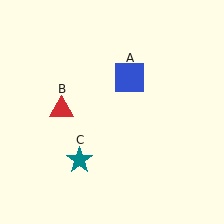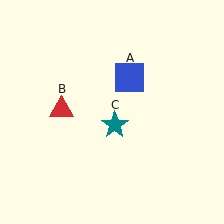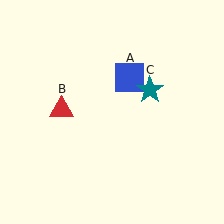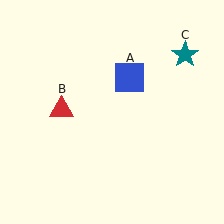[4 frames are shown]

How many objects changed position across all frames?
1 object changed position: teal star (object C).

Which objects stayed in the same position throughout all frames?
Blue square (object A) and red triangle (object B) remained stationary.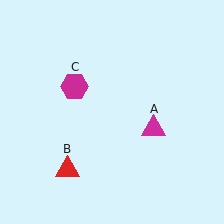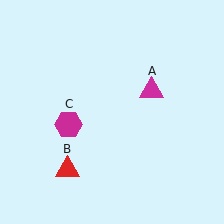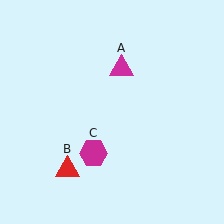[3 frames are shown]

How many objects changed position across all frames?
2 objects changed position: magenta triangle (object A), magenta hexagon (object C).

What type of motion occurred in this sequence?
The magenta triangle (object A), magenta hexagon (object C) rotated counterclockwise around the center of the scene.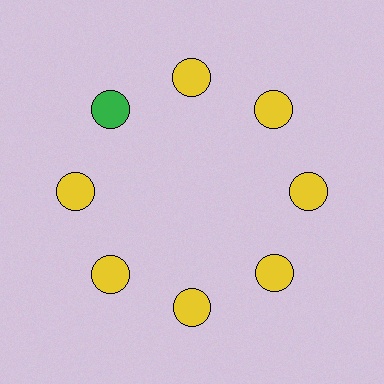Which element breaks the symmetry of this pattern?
The green circle at roughly the 10 o'clock position breaks the symmetry. All other shapes are yellow circles.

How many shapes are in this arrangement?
There are 8 shapes arranged in a ring pattern.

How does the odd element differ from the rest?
It has a different color: green instead of yellow.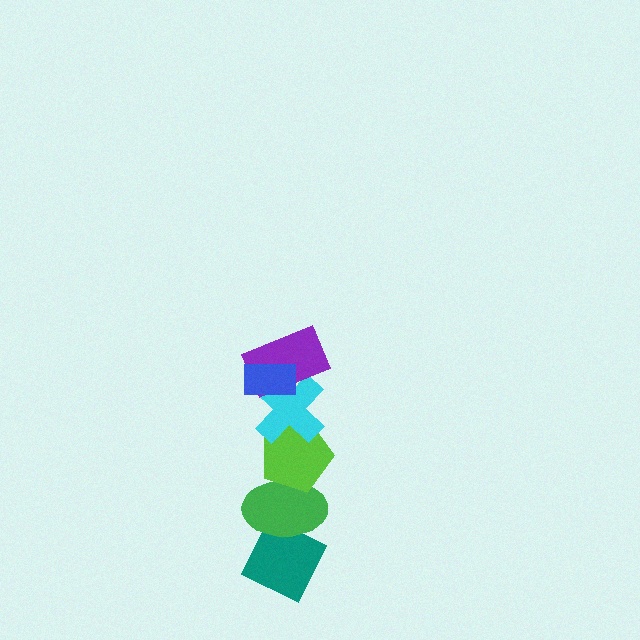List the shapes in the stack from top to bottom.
From top to bottom: the blue rectangle, the purple rectangle, the cyan cross, the lime pentagon, the green ellipse, the teal diamond.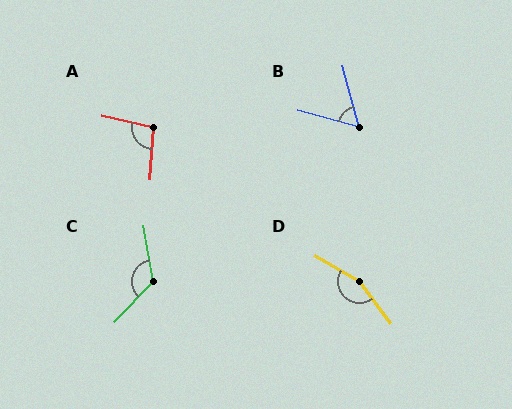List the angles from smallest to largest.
B (59°), A (100°), C (127°), D (157°).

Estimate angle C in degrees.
Approximately 127 degrees.